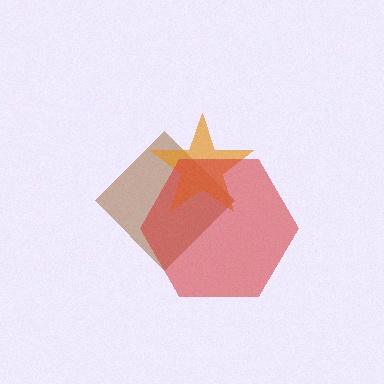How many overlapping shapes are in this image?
There are 3 overlapping shapes in the image.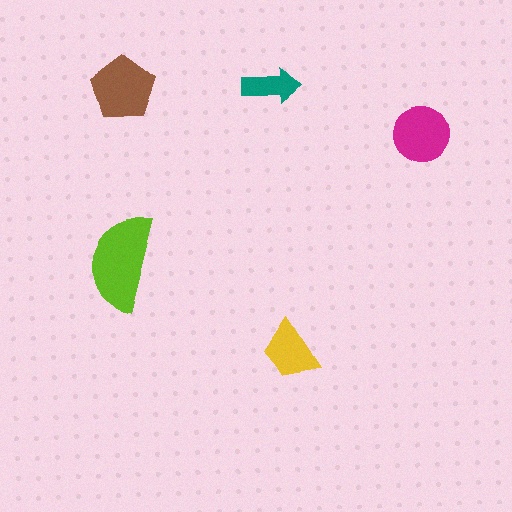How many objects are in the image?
There are 5 objects in the image.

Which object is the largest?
The lime semicircle.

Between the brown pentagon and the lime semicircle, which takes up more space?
The lime semicircle.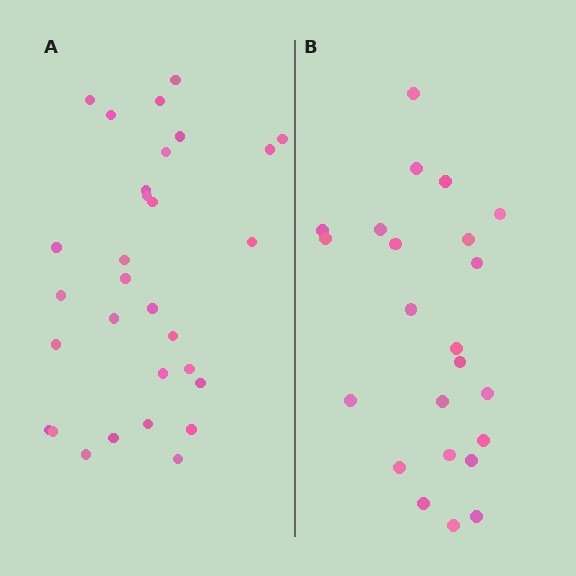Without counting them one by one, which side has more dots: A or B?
Region A (the left region) has more dots.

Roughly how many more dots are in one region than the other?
Region A has roughly 8 or so more dots than region B.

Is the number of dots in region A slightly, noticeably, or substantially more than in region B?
Region A has noticeably more, but not dramatically so. The ratio is roughly 1.3 to 1.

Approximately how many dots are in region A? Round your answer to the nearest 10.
About 30 dots.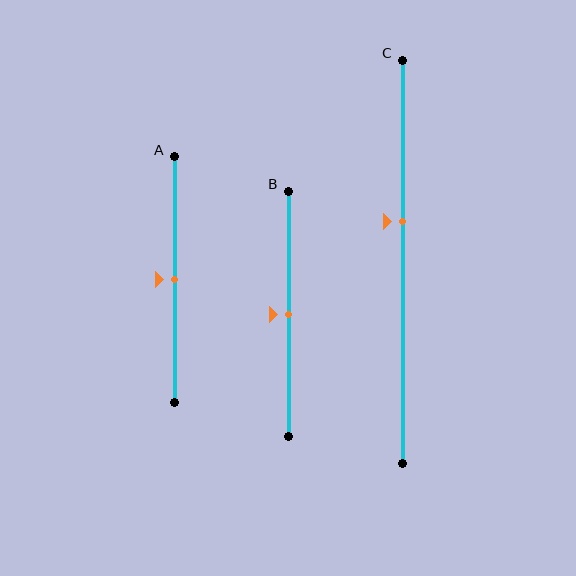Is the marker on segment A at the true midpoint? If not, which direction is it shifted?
Yes, the marker on segment A is at the true midpoint.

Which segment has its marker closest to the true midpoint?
Segment A has its marker closest to the true midpoint.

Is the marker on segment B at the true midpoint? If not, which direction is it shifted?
Yes, the marker on segment B is at the true midpoint.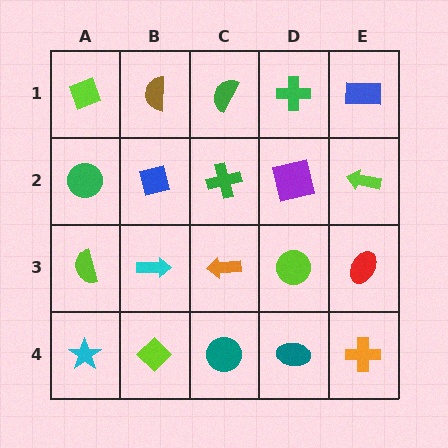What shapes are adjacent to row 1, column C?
A green cross (row 2, column C), a brown semicircle (row 1, column B), a green cross (row 1, column D).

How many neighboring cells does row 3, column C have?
4.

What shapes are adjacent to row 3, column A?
A green circle (row 2, column A), a cyan star (row 4, column A), a cyan arrow (row 3, column B).